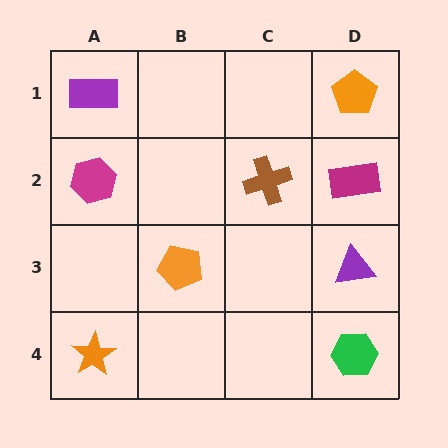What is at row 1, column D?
An orange pentagon.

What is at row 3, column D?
A purple triangle.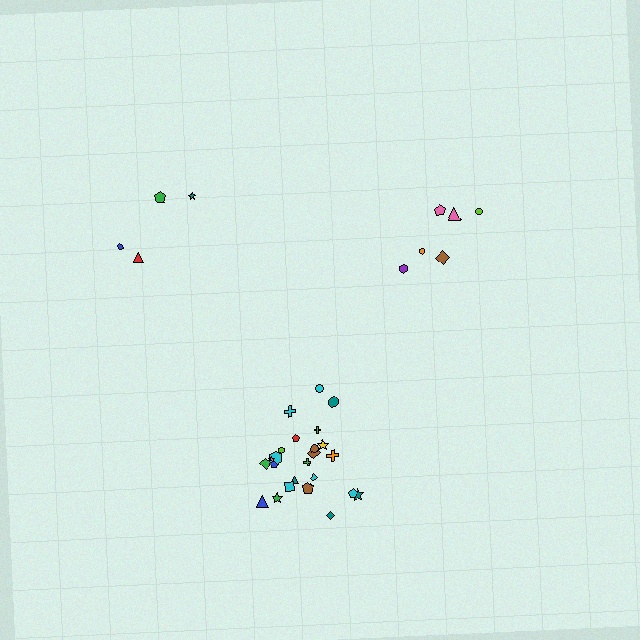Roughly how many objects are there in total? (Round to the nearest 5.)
Roughly 35 objects in total.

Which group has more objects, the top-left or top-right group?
The top-right group.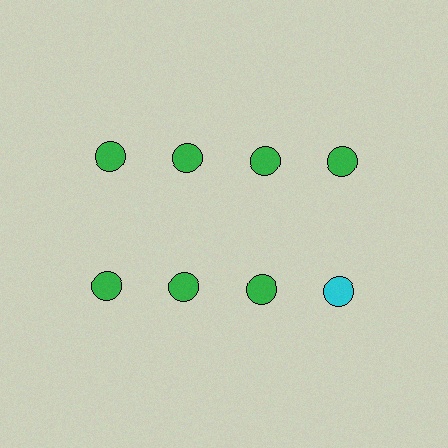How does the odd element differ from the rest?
It has a different color: cyan instead of green.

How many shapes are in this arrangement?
There are 8 shapes arranged in a grid pattern.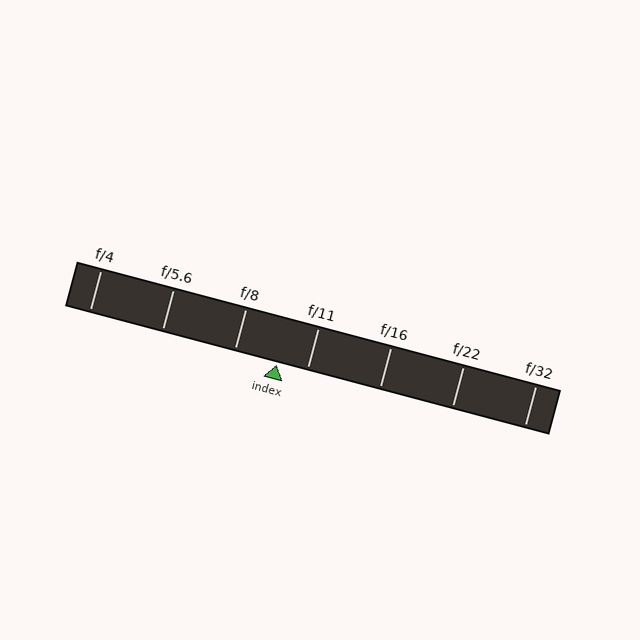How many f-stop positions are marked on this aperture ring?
There are 7 f-stop positions marked.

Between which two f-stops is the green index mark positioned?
The index mark is between f/8 and f/11.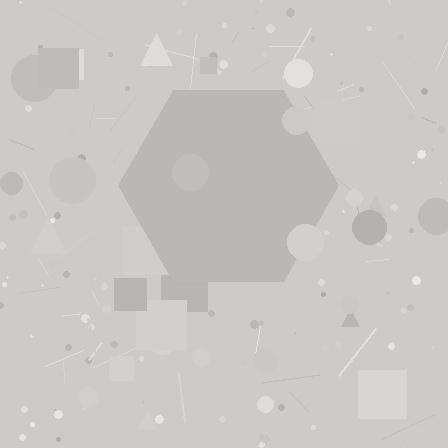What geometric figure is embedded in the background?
A hexagon is embedded in the background.